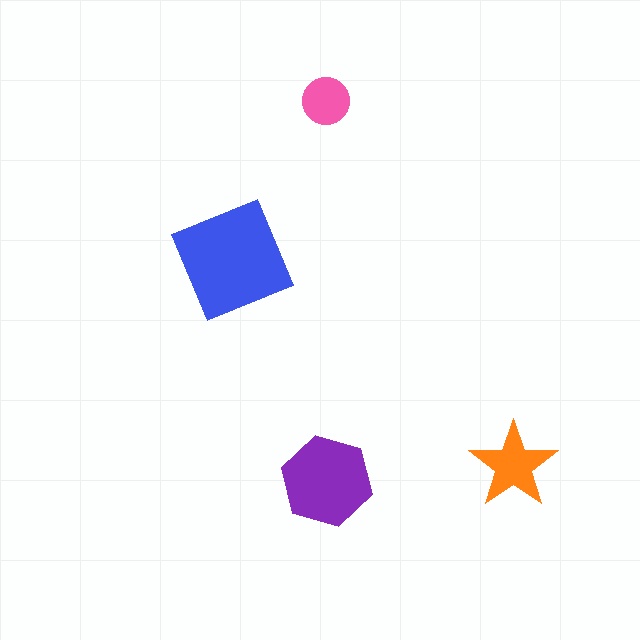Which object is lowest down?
The purple hexagon is bottommost.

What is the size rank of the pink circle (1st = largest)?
4th.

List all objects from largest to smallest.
The blue square, the purple hexagon, the orange star, the pink circle.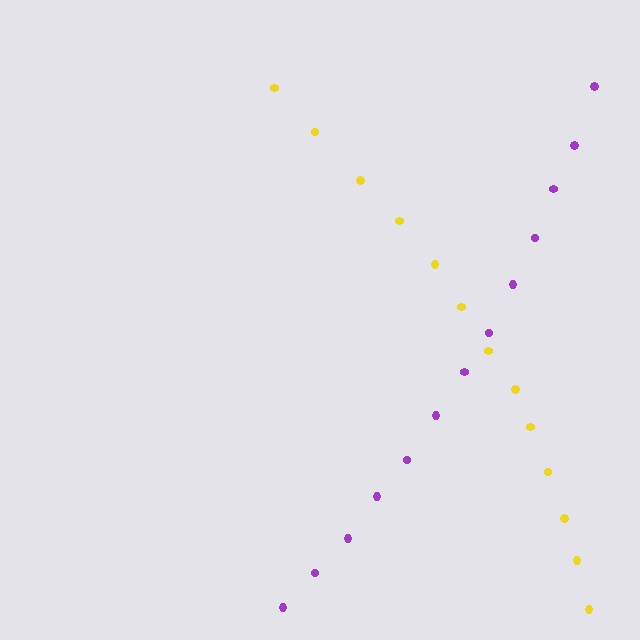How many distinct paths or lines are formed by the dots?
There are 2 distinct paths.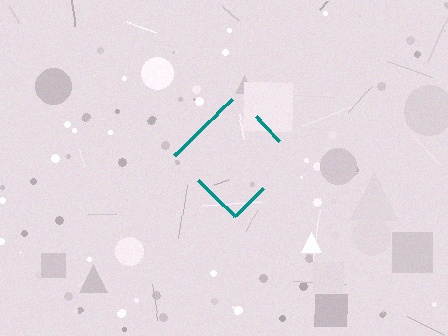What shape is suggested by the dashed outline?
The dashed outline suggests a diamond.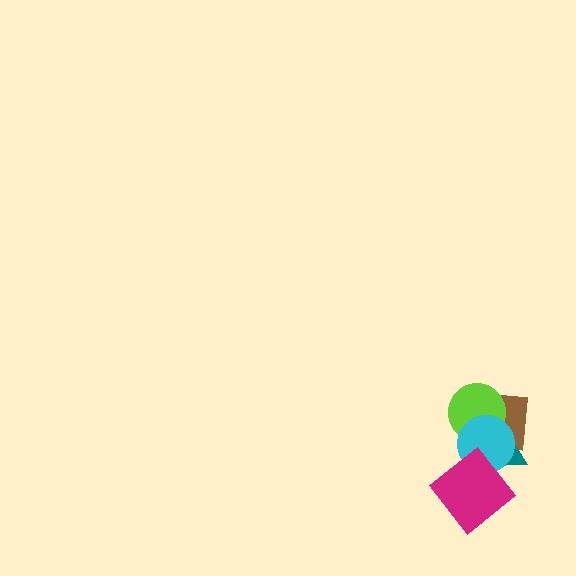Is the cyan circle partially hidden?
Yes, it is partially covered by another shape.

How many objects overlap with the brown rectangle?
3 objects overlap with the brown rectangle.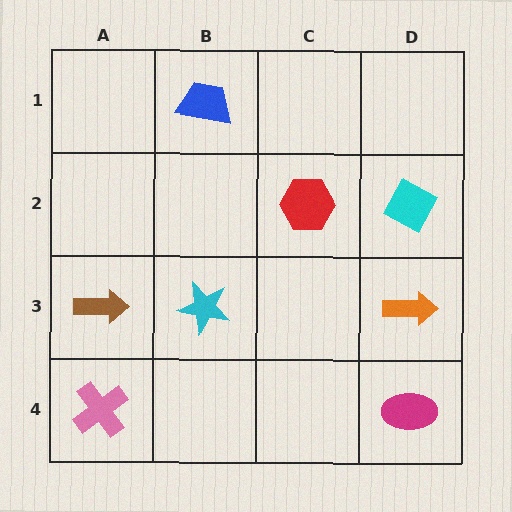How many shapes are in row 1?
1 shape.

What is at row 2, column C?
A red hexagon.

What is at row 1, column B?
A blue trapezoid.